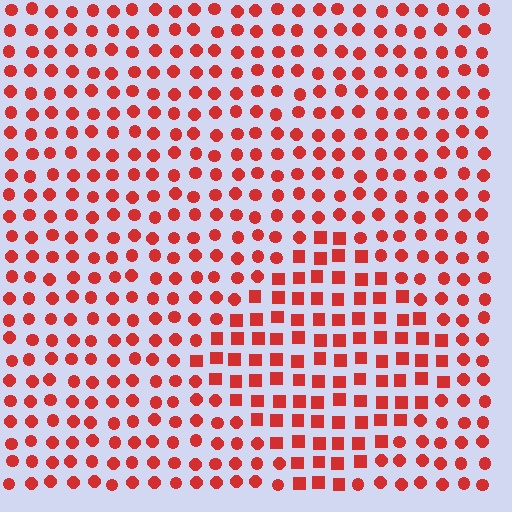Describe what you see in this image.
The image is filled with small red elements arranged in a uniform grid. A diamond-shaped region contains squares, while the surrounding area contains circles. The boundary is defined purely by the change in element shape.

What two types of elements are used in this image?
The image uses squares inside the diamond region and circles outside it.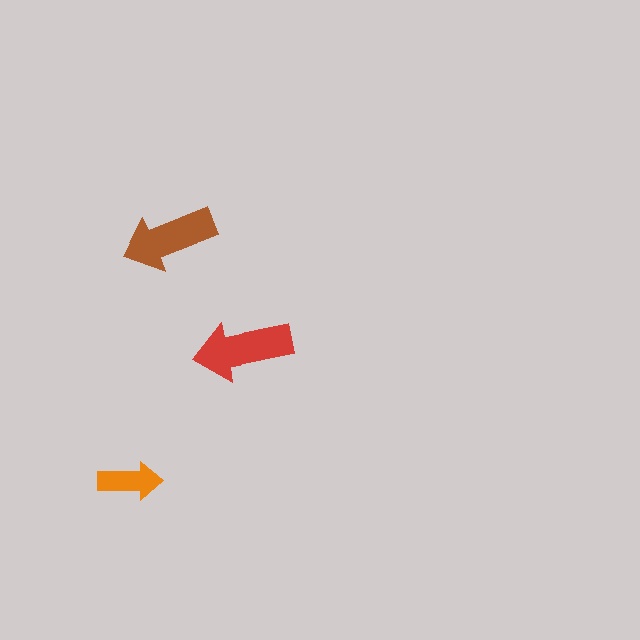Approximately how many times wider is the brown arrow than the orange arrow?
About 1.5 times wider.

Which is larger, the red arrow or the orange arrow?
The red one.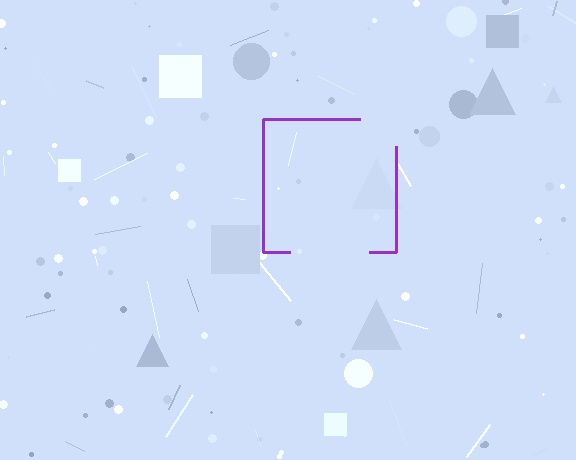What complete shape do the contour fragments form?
The contour fragments form a square.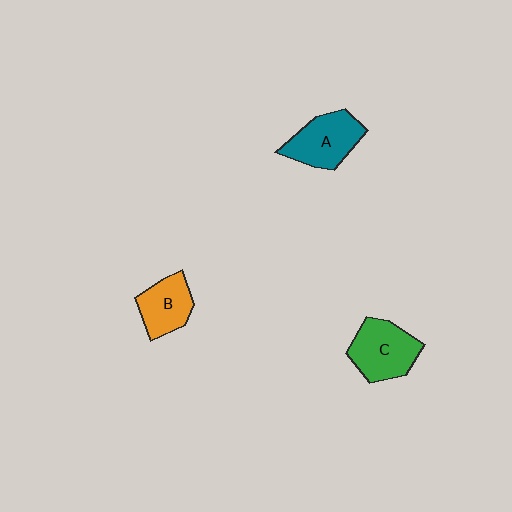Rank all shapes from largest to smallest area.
From largest to smallest: C (green), A (teal), B (orange).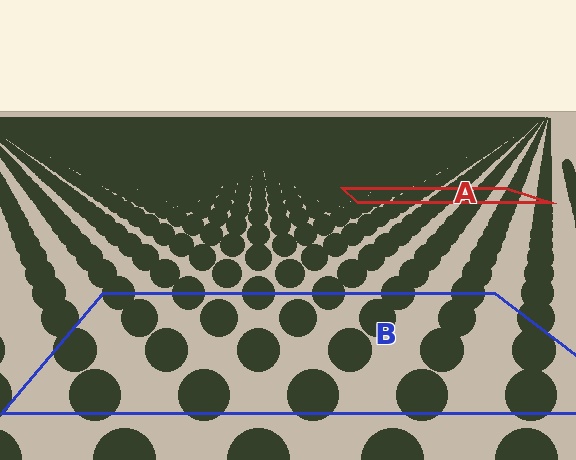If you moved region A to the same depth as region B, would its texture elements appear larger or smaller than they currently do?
They would appear larger. At a closer depth, the same texture elements are projected at a bigger on-screen size.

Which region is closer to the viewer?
Region B is closer. The texture elements there are larger and more spread out.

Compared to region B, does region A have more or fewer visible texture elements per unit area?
Region A has more texture elements per unit area — they are packed more densely because it is farther away.